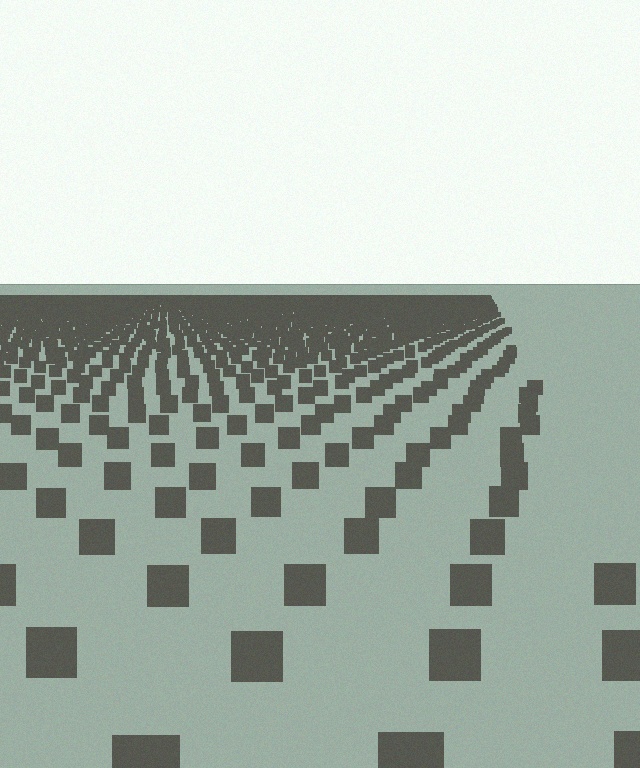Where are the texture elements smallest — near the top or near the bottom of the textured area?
Near the top.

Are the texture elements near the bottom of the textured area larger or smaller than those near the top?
Larger. Near the bottom, elements are closer to the viewer and appear at a bigger on-screen size.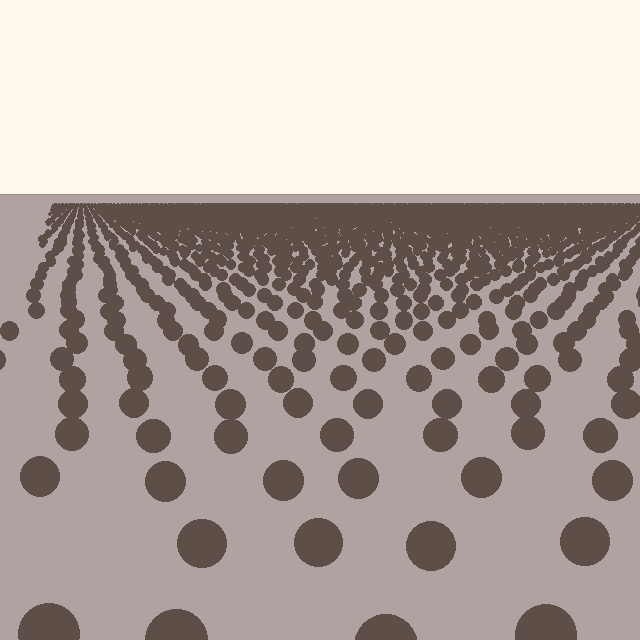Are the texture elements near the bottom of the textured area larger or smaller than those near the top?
Larger. Near the bottom, elements are closer to the viewer and appear at a bigger on-screen size.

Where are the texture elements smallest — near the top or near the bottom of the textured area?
Near the top.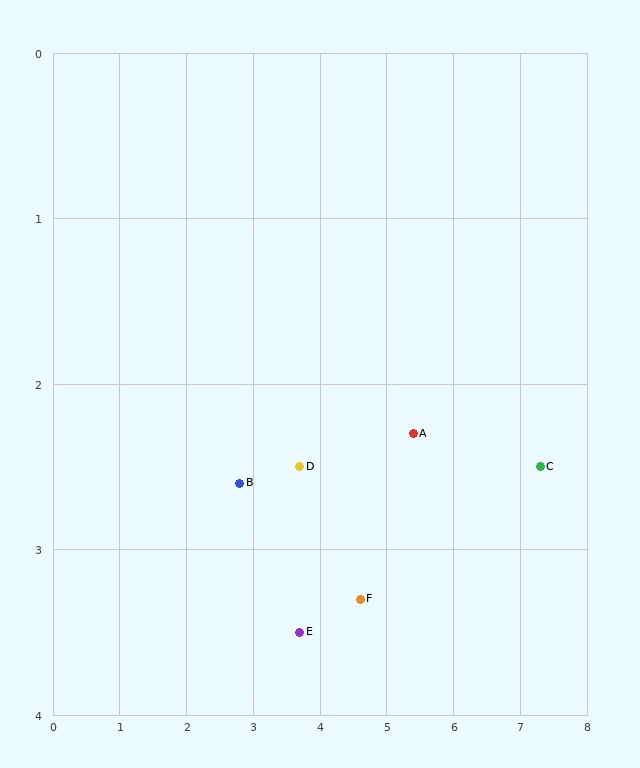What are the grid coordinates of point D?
Point D is at approximately (3.7, 2.5).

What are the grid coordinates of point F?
Point F is at approximately (4.6, 3.3).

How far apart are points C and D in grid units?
Points C and D are about 3.6 grid units apart.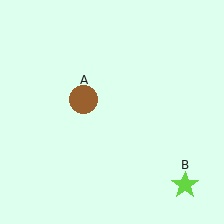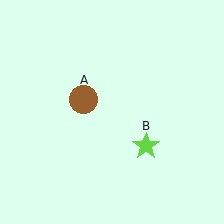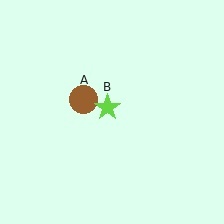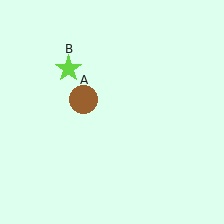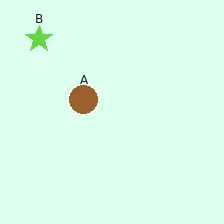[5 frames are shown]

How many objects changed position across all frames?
1 object changed position: lime star (object B).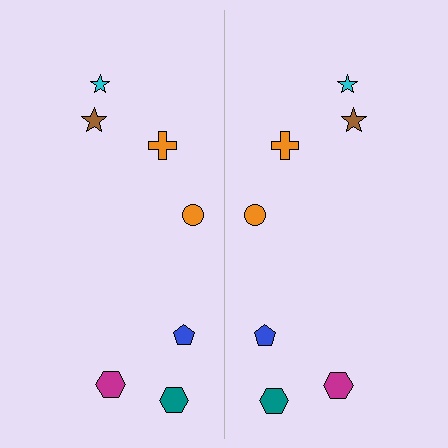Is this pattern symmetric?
Yes, this pattern has bilateral (reflection) symmetry.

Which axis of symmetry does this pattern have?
The pattern has a vertical axis of symmetry running through the center of the image.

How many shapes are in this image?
There are 14 shapes in this image.